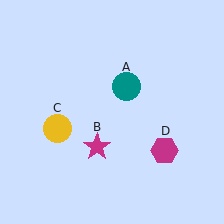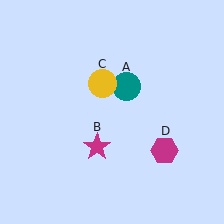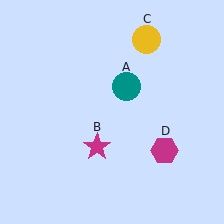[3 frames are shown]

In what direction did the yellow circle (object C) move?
The yellow circle (object C) moved up and to the right.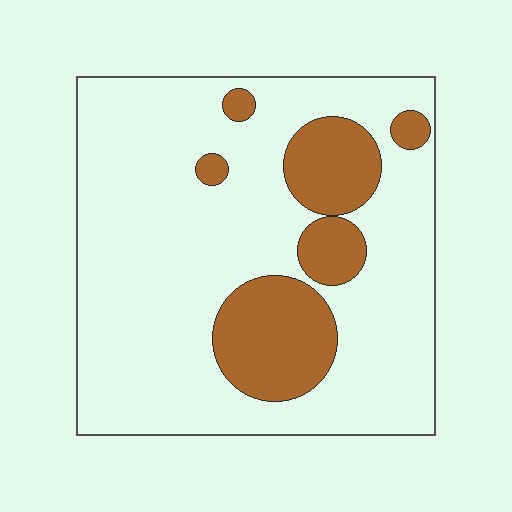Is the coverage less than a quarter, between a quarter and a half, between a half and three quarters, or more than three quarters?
Less than a quarter.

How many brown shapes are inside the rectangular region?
6.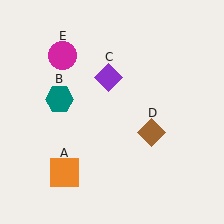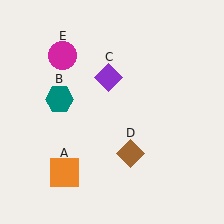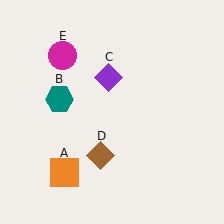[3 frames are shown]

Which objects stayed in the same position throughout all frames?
Orange square (object A) and teal hexagon (object B) and purple diamond (object C) and magenta circle (object E) remained stationary.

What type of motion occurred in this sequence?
The brown diamond (object D) rotated clockwise around the center of the scene.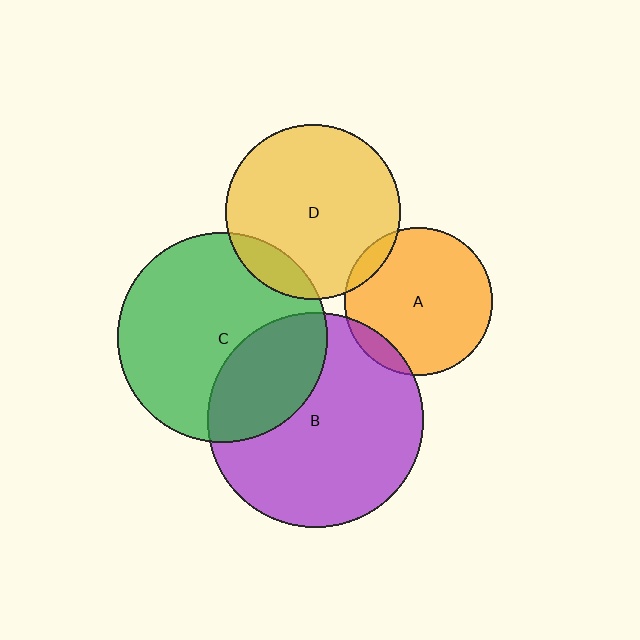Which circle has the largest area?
Circle B (purple).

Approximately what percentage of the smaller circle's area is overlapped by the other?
Approximately 10%.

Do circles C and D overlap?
Yes.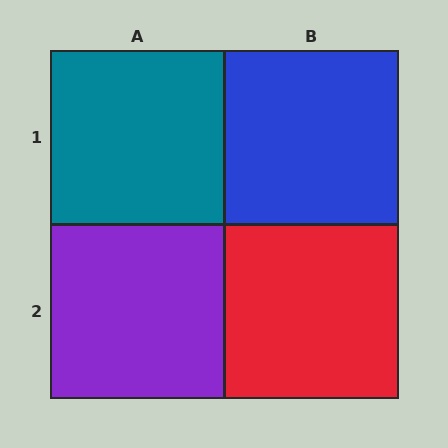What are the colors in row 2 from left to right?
Purple, red.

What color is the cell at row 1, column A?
Teal.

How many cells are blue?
1 cell is blue.